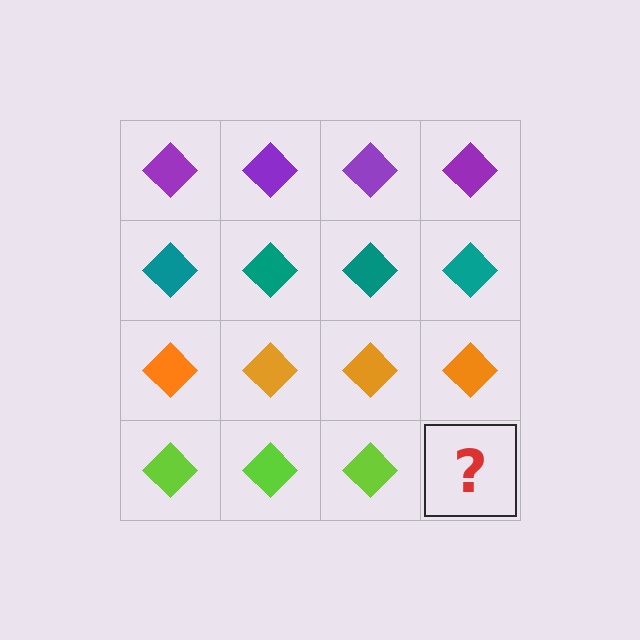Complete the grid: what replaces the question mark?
The question mark should be replaced with a lime diamond.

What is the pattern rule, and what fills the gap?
The rule is that each row has a consistent color. The gap should be filled with a lime diamond.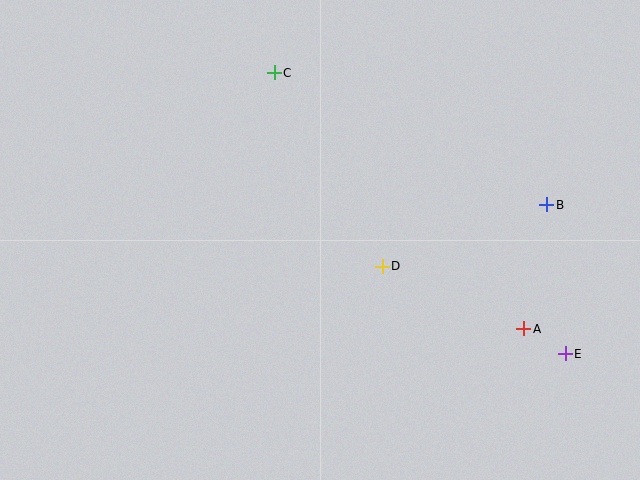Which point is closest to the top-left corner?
Point C is closest to the top-left corner.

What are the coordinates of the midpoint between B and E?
The midpoint between B and E is at (556, 279).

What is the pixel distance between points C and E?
The distance between C and E is 404 pixels.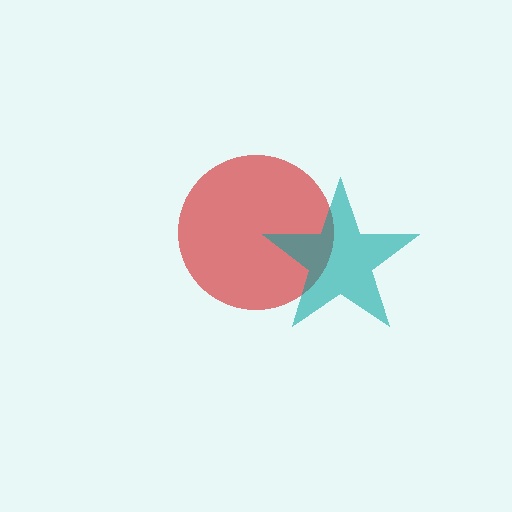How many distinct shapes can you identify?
There are 2 distinct shapes: a red circle, a teal star.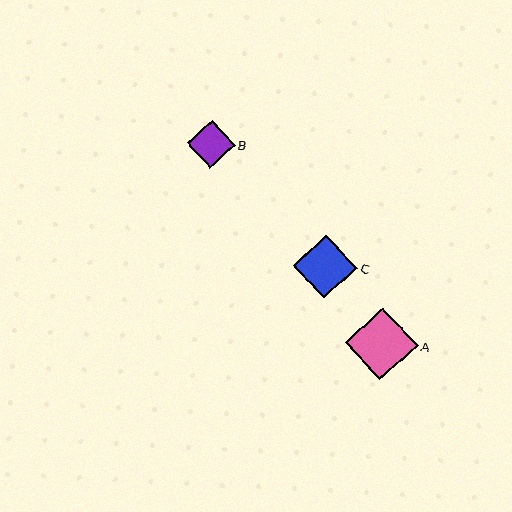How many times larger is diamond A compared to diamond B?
Diamond A is approximately 1.5 times the size of diamond B.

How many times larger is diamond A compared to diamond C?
Diamond A is approximately 1.1 times the size of diamond C.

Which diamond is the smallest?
Diamond B is the smallest with a size of approximately 48 pixels.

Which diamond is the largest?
Diamond A is the largest with a size of approximately 72 pixels.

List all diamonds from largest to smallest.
From largest to smallest: A, C, B.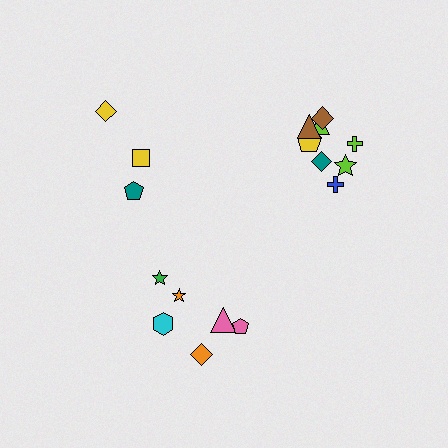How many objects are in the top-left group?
There are 3 objects.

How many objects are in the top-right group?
There are 8 objects.